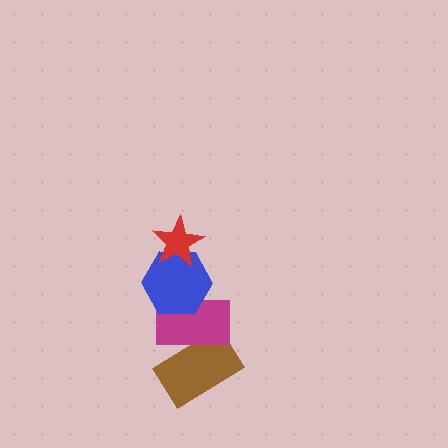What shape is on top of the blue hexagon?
The red star is on top of the blue hexagon.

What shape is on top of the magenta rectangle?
The blue hexagon is on top of the magenta rectangle.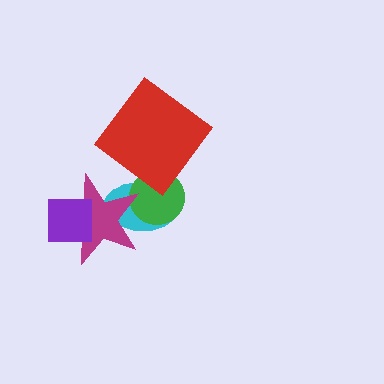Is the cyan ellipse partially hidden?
Yes, it is partially covered by another shape.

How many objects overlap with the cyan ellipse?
2 objects overlap with the cyan ellipse.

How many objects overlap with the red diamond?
1 object overlaps with the red diamond.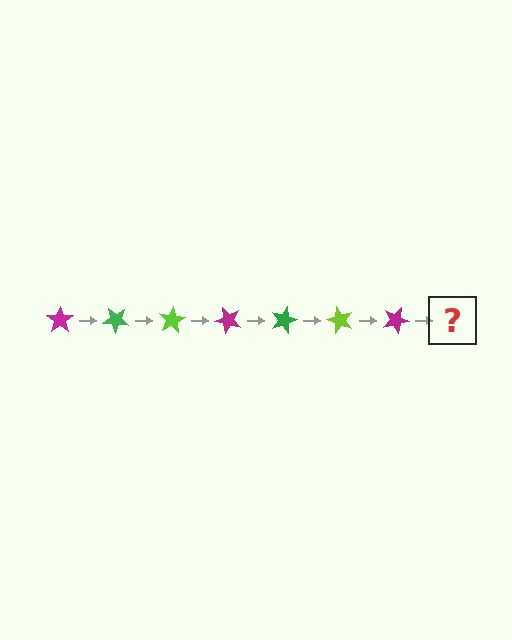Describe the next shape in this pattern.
It should be a green star, rotated 280 degrees from the start.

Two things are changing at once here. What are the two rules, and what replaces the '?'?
The two rules are that it rotates 40 degrees each step and the color cycles through magenta, green, and lime. The '?' should be a green star, rotated 280 degrees from the start.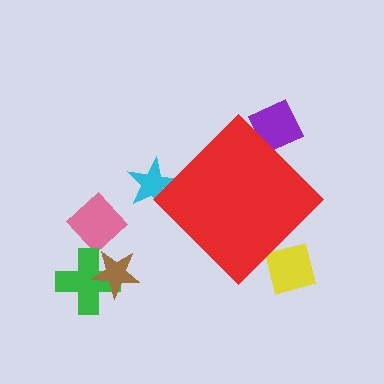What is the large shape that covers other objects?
A red diamond.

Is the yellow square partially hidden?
Yes, the yellow square is partially hidden behind the red diamond.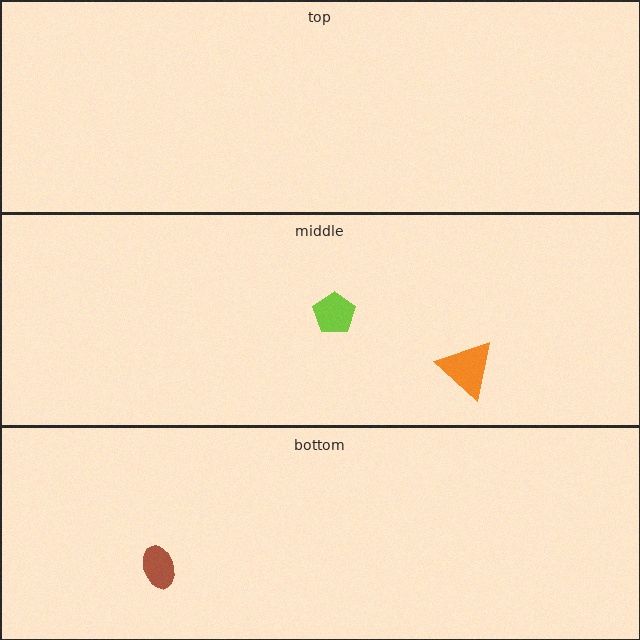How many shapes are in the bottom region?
1.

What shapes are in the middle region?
The orange triangle, the lime pentagon.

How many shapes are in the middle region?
2.